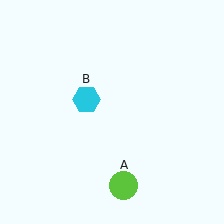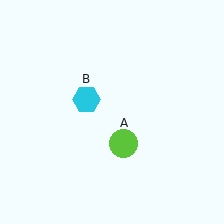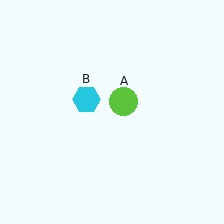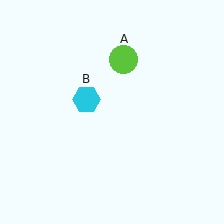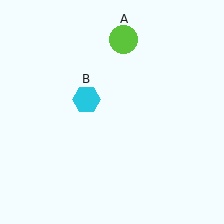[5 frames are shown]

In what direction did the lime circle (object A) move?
The lime circle (object A) moved up.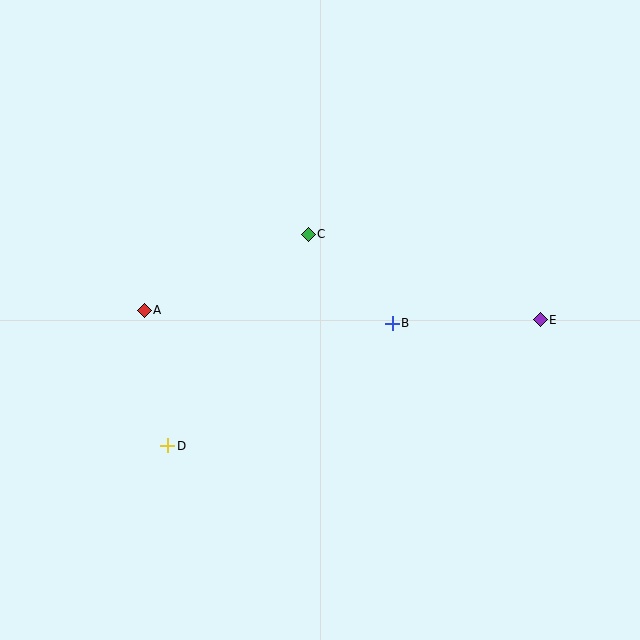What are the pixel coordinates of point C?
Point C is at (308, 234).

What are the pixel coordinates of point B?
Point B is at (392, 323).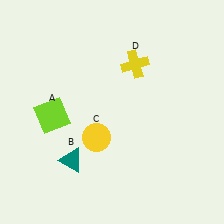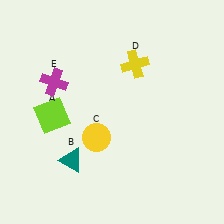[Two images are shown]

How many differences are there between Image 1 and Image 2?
There is 1 difference between the two images.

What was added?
A magenta cross (E) was added in Image 2.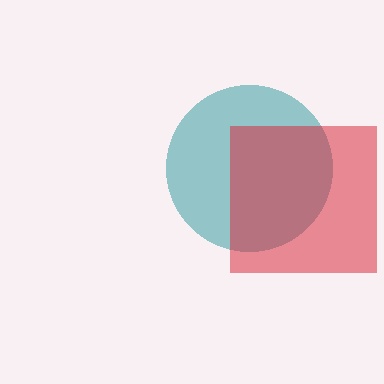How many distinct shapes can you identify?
There are 2 distinct shapes: a teal circle, a red square.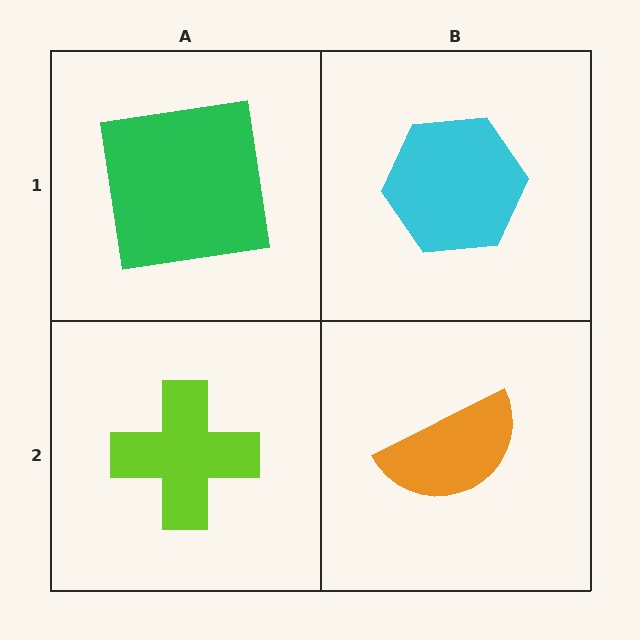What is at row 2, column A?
A lime cross.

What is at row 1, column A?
A green square.